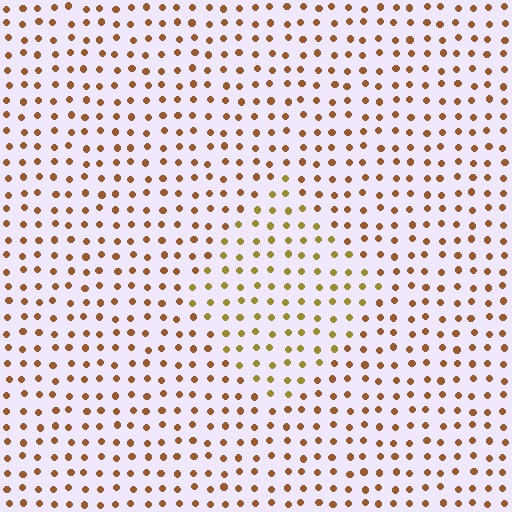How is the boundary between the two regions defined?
The boundary is defined purely by a slight shift in hue (about 29 degrees). Spacing, size, and orientation are identical on both sides.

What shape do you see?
I see a diamond.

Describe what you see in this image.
The image is filled with small brown elements in a uniform arrangement. A diamond-shaped region is visible where the elements are tinted to a slightly different hue, forming a subtle color boundary.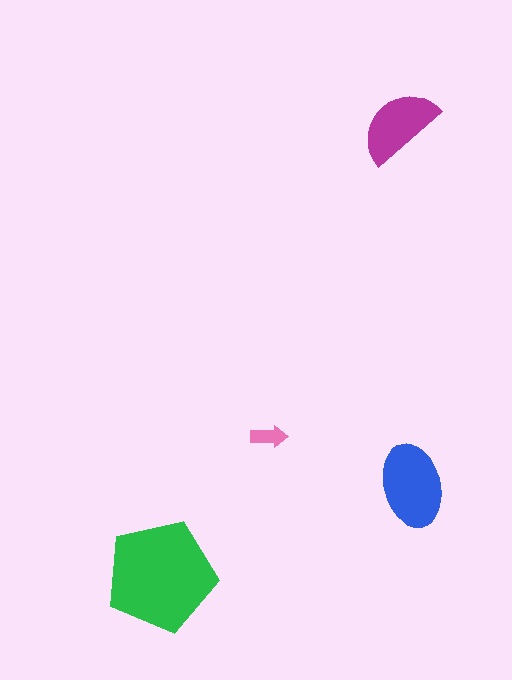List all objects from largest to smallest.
The green pentagon, the blue ellipse, the magenta semicircle, the pink arrow.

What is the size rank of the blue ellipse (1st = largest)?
2nd.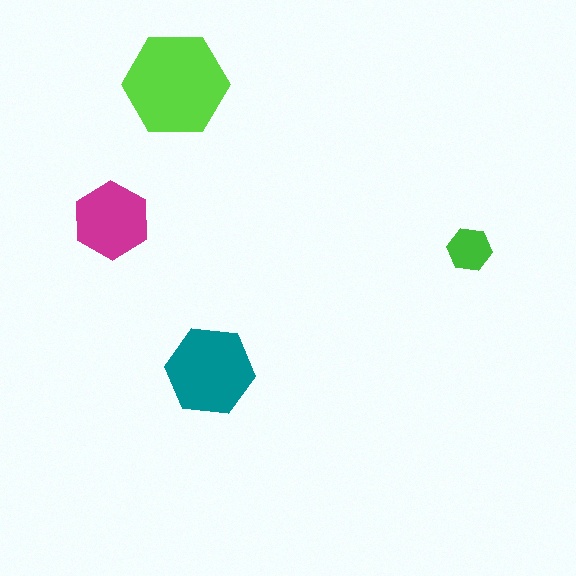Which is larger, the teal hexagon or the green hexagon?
The teal one.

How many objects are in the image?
There are 4 objects in the image.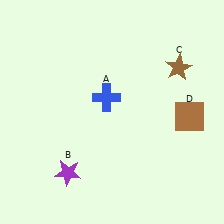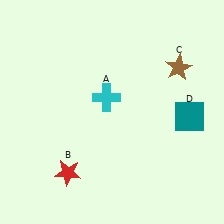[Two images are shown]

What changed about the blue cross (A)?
In Image 1, A is blue. In Image 2, it changed to cyan.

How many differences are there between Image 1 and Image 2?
There are 3 differences between the two images.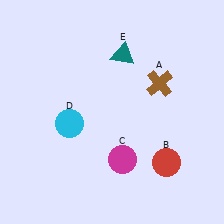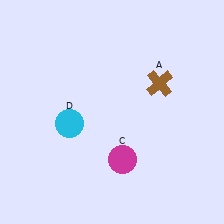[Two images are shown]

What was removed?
The teal triangle (E), the red circle (B) were removed in Image 2.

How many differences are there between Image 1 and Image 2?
There are 2 differences between the two images.